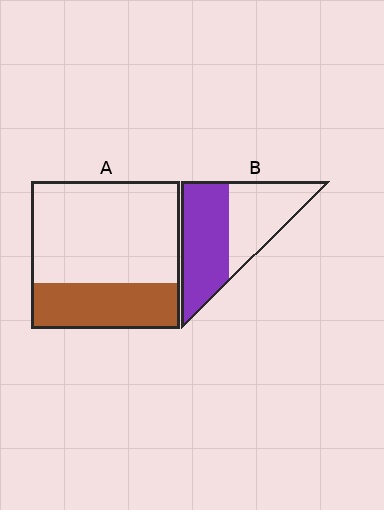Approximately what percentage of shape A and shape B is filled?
A is approximately 30% and B is approximately 55%.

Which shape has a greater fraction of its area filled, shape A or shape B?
Shape B.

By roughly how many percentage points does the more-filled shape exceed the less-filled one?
By roughly 25 percentage points (B over A).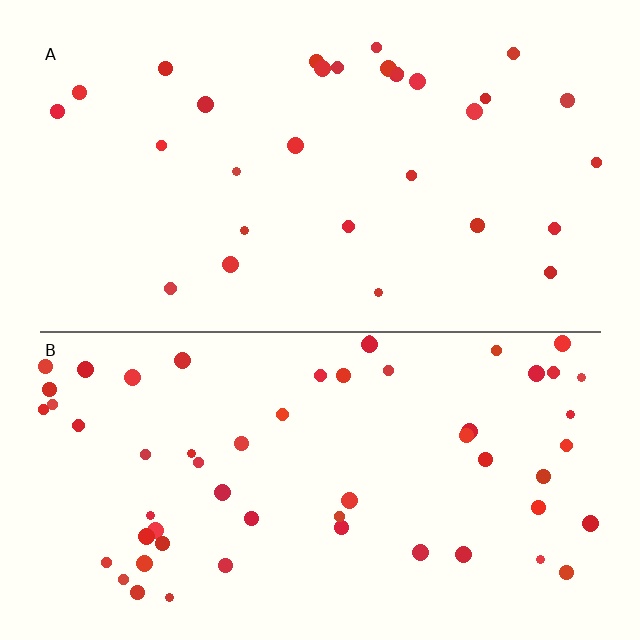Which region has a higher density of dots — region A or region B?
B (the bottom).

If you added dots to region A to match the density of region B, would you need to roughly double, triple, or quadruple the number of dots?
Approximately double.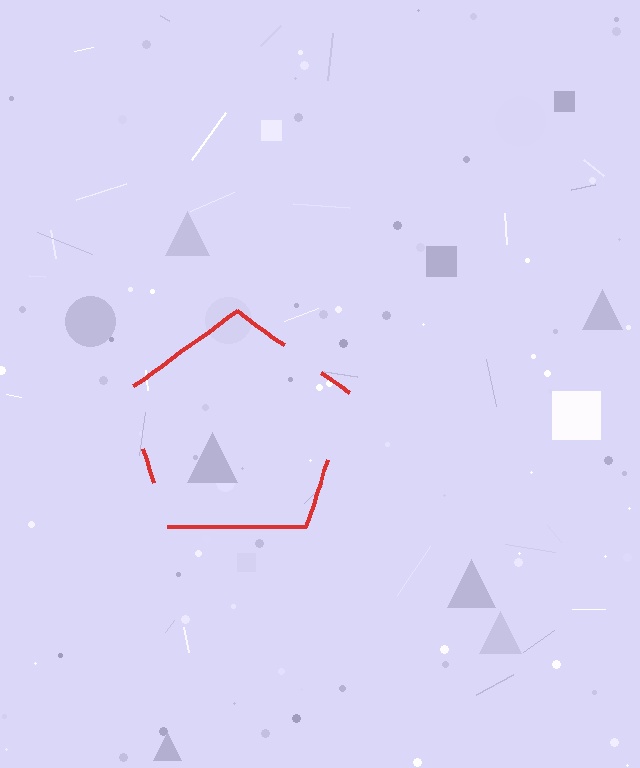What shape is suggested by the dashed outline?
The dashed outline suggests a pentagon.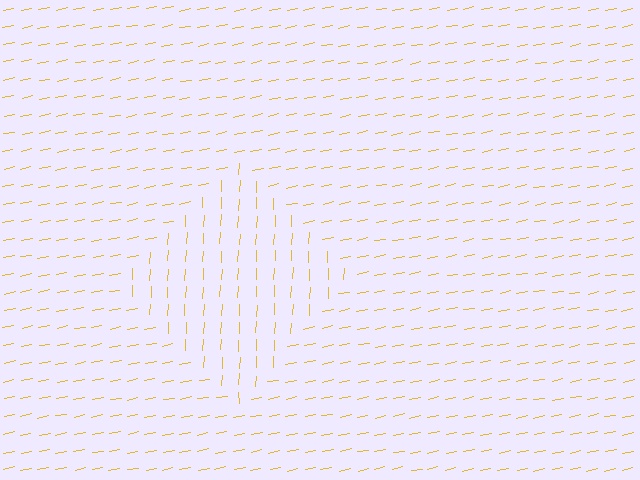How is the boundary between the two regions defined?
The boundary is defined purely by a change in line orientation (approximately 76 degrees difference). All lines are the same color and thickness.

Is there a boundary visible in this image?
Yes, there is a texture boundary formed by a change in line orientation.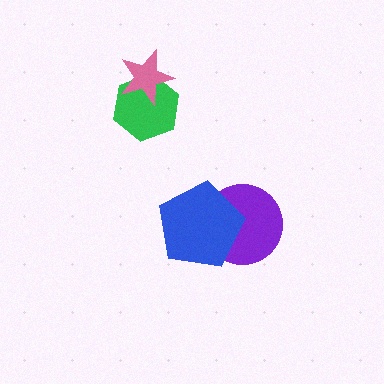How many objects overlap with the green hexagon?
1 object overlaps with the green hexagon.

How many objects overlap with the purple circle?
1 object overlaps with the purple circle.